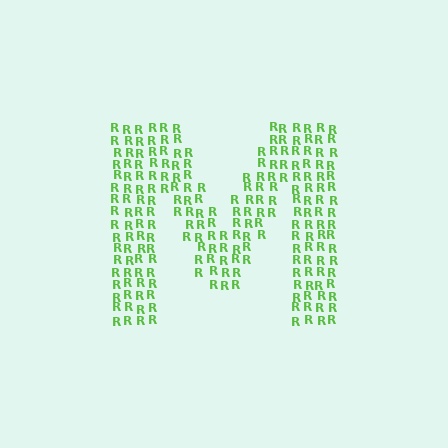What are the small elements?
The small elements are letter R's.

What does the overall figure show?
The overall figure shows the letter M.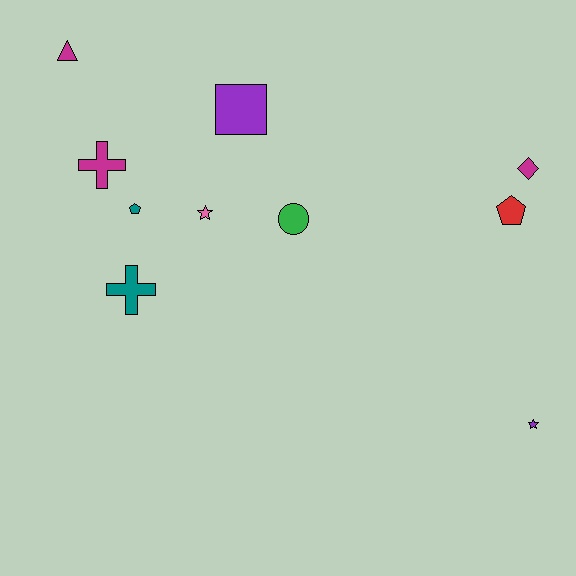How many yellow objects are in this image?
There are no yellow objects.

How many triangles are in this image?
There is 1 triangle.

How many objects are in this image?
There are 10 objects.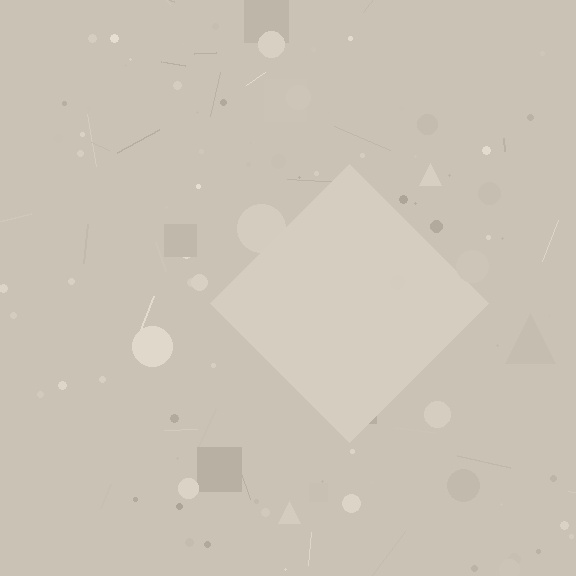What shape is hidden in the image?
A diamond is hidden in the image.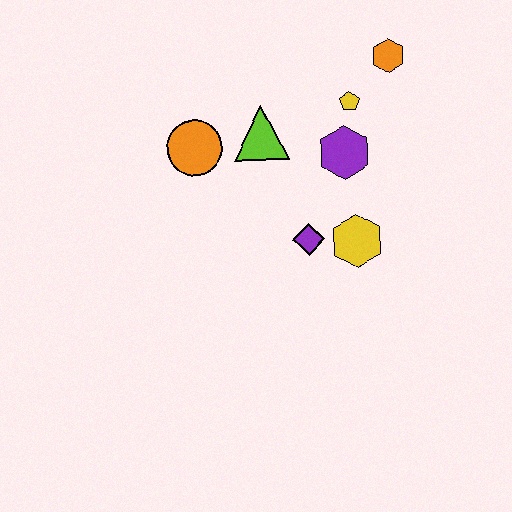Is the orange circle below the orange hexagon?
Yes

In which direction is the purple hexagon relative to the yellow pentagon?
The purple hexagon is below the yellow pentagon.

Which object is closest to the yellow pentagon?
The purple hexagon is closest to the yellow pentagon.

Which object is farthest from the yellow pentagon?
The orange circle is farthest from the yellow pentagon.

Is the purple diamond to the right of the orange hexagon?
No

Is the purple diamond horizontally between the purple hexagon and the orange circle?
Yes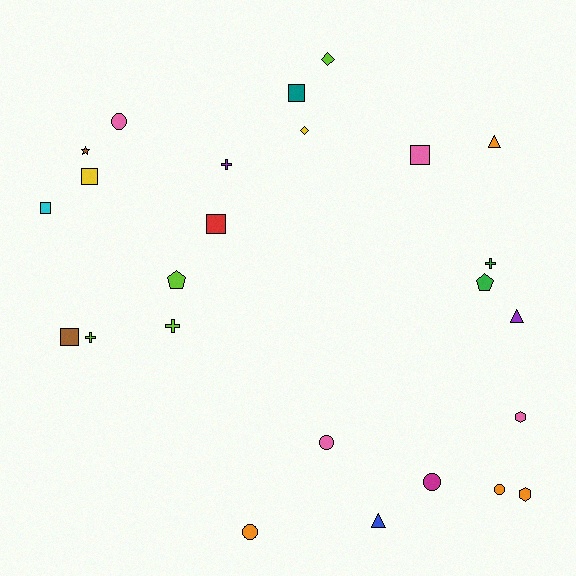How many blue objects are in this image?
There is 1 blue object.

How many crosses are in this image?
There are 4 crosses.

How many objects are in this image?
There are 25 objects.